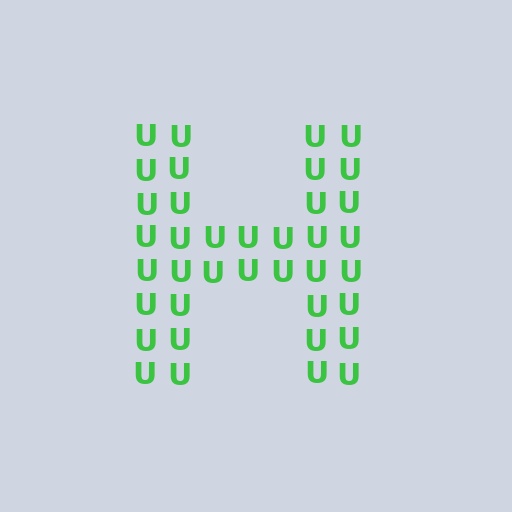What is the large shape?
The large shape is the letter H.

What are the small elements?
The small elements are letter U's.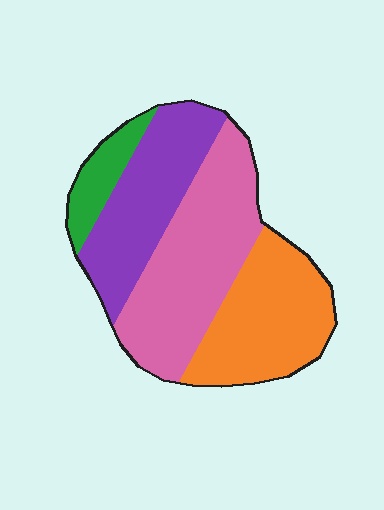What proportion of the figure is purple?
Purple takes up between a quarter and a half of the figure.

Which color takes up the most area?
Pink, at roughly 35%.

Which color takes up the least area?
Green, at roughly 10%.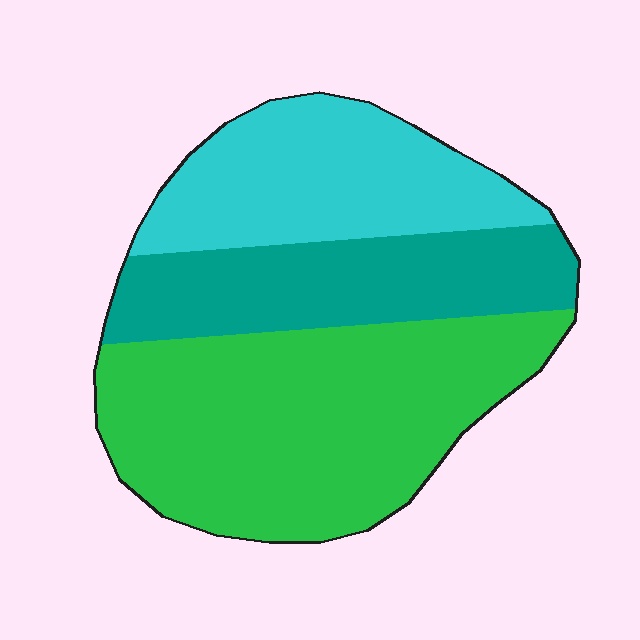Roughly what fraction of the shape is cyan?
Cyan takes up between a quarter and a half of the shape.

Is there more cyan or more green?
Green.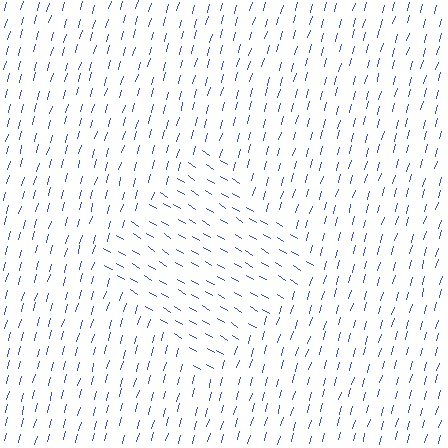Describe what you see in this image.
The image is filled with small blue line segments. A diamond region in the image has lines oriented differently from the surrounding lines, creating a visible texture boundary.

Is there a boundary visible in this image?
Yes, there is a texture boundary formed by a change in line orientation.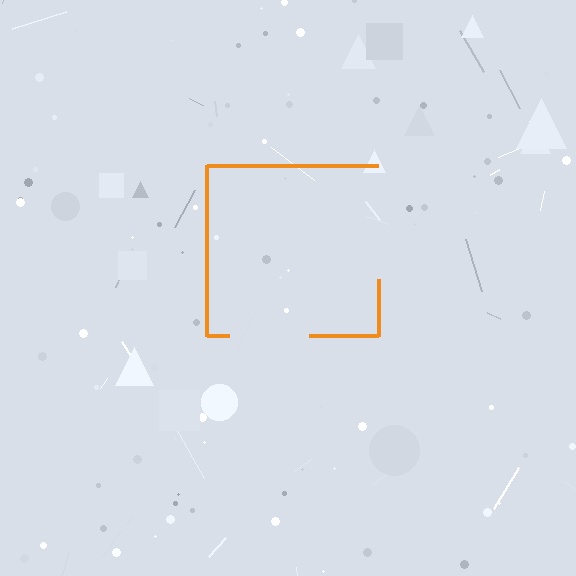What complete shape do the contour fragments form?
The contour fragments form a square.